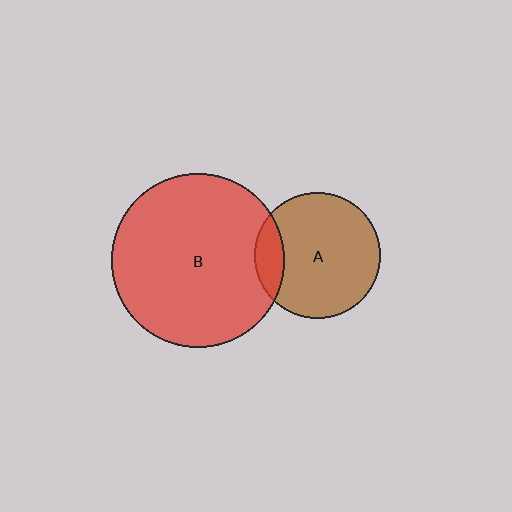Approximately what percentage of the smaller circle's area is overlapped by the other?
Approximately 15%.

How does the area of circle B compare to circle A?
Approximately 1.9 times.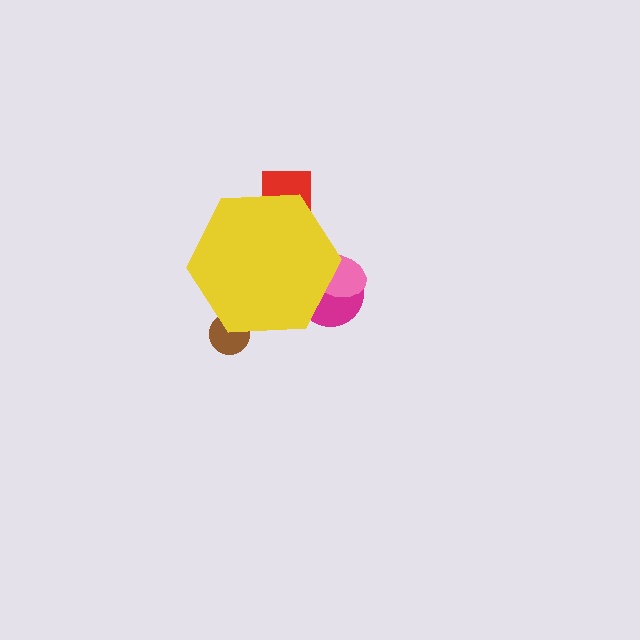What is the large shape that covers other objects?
A yellow hexagon.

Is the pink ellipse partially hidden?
Yes, the pink ellipse is partially hidden behind the yellow hexagon.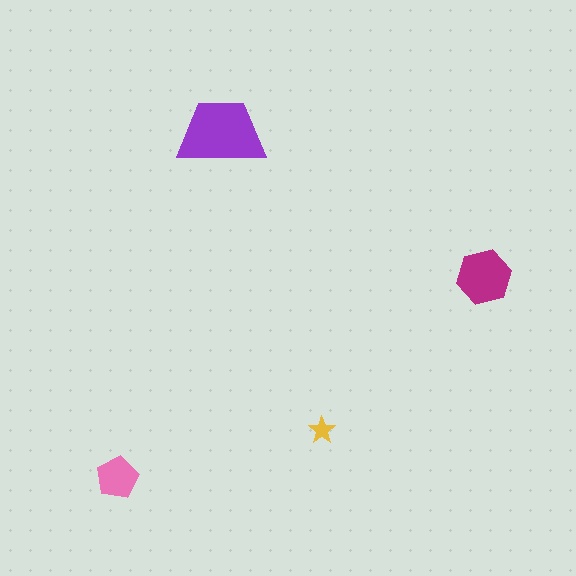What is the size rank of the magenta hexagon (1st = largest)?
2nd.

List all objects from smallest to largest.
The yellow star, the pink pentagon, the magenta hexagon, the purple trapezoid.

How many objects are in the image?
There are 4 objects in the image.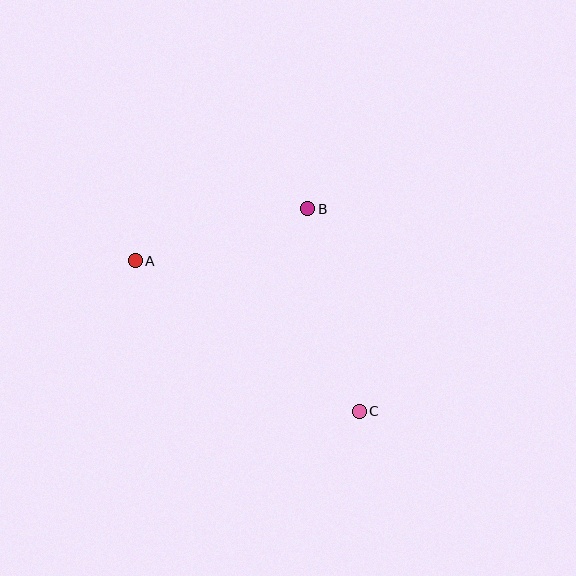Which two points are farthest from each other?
Points A and C are farthest from each other.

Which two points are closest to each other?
Points A and B are closest to each other.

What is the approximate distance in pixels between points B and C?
The distance between B and C is approximately 209 pixels.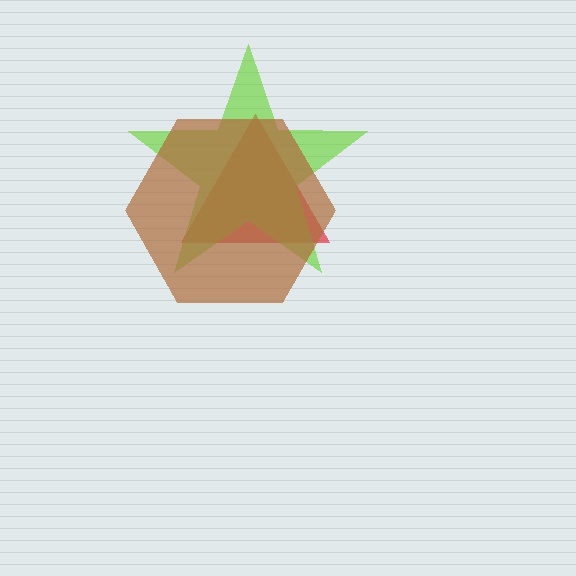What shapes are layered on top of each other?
The layered shapes are: a red triangle, a lime star, a brown hexagon.